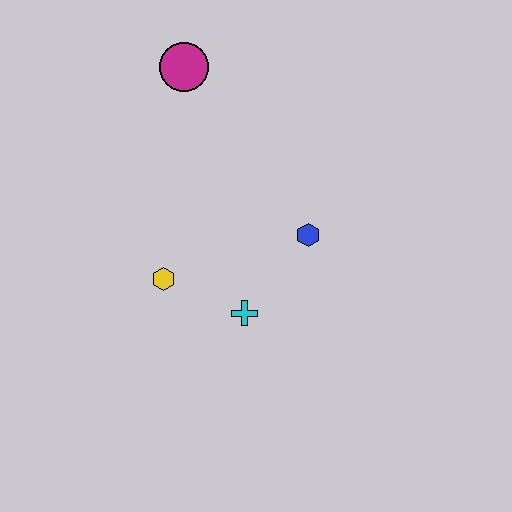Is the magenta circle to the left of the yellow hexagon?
No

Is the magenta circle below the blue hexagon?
No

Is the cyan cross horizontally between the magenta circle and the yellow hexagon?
No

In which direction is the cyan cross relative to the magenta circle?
The cyan cross is below the magenta circle.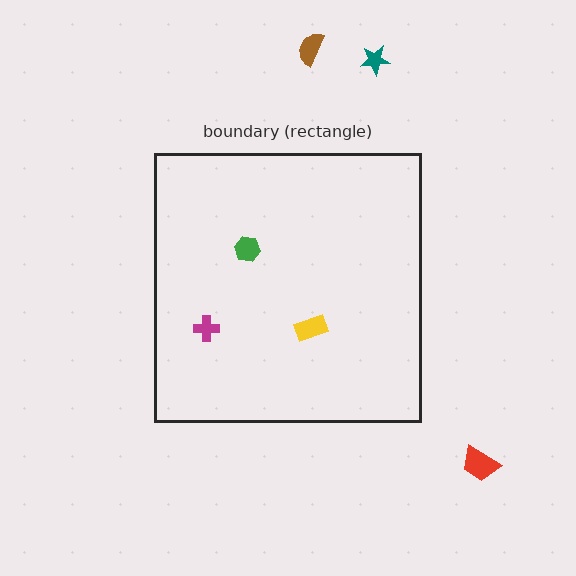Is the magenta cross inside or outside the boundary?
Inside.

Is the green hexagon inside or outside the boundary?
Inside.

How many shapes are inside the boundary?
3 inside, 3 outside.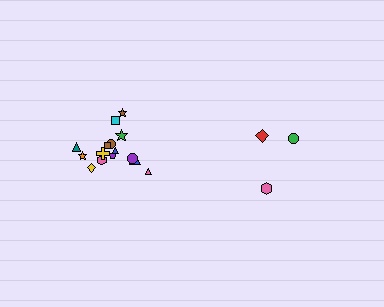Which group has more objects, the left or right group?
The left group.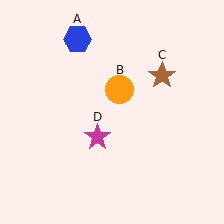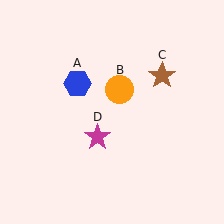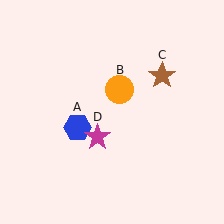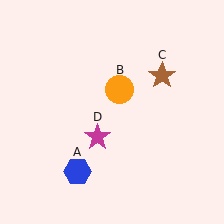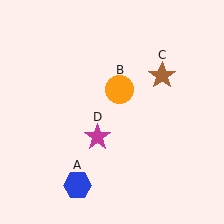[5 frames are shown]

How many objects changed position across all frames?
1 object changed position: blue hexagon (object A).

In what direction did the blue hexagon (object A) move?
The blue hexagon (object A) moved down.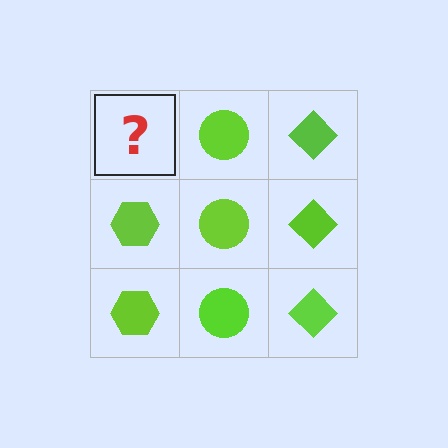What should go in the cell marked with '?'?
The missing cell should contain a lime hexagon.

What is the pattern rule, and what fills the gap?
The rule is that each column has a consistent shape. The gap should be filled with a lime hexagon.